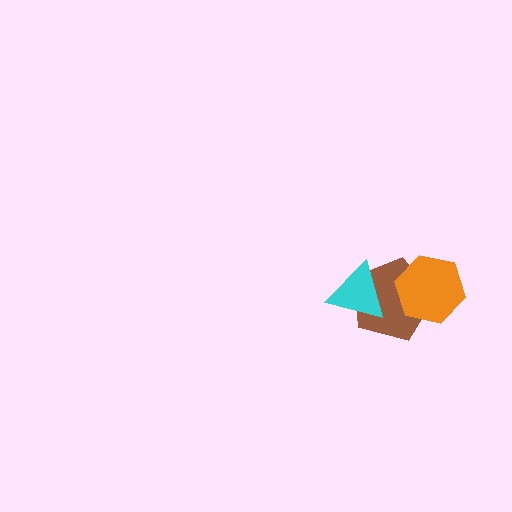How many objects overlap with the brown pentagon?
2 objects overlap with the brown pentagon.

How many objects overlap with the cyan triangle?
1 object overlaps with the cyan triangle.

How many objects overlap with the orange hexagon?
1 object overlaps with the orange hexagon.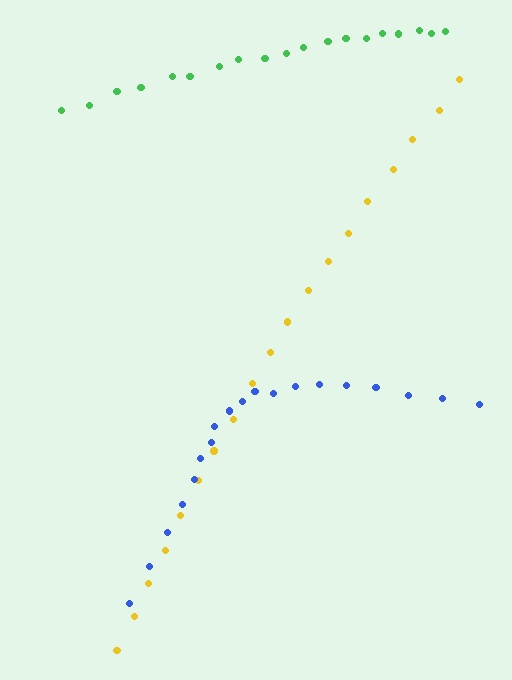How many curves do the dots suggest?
There are 3 distinct paths.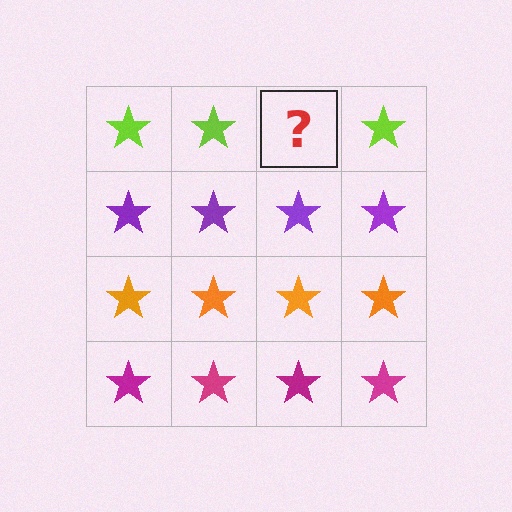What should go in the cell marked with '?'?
The missing cell should contain a lime star.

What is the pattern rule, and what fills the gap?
The rule is that each row has a consistent color. The gap should be filled with a lime star.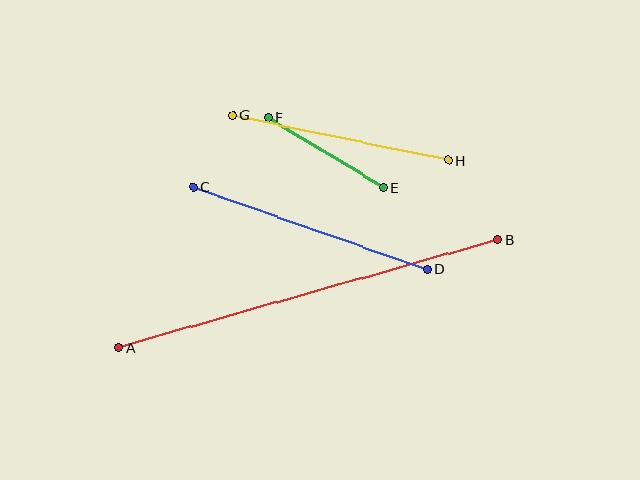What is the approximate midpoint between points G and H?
The midpoint is at approximately (340, 138) pixels.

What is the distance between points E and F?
The distance is approximately 134 pixels.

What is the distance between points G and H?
The distance is approximately 220 pixels.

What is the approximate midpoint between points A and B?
The midpoint is at approximately (308, 294) pixels.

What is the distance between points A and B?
The distance is approximately 394 pixels.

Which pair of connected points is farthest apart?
Points A and B are farthest apart.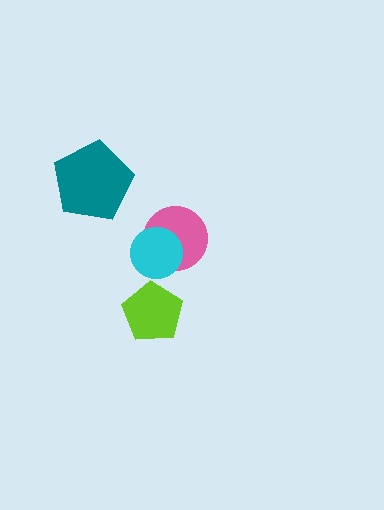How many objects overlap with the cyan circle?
1 object overlaps with the cyan circle.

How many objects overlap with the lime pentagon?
0 objects overlap with the lime pentagon.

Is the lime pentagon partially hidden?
No, no other shape covers it.